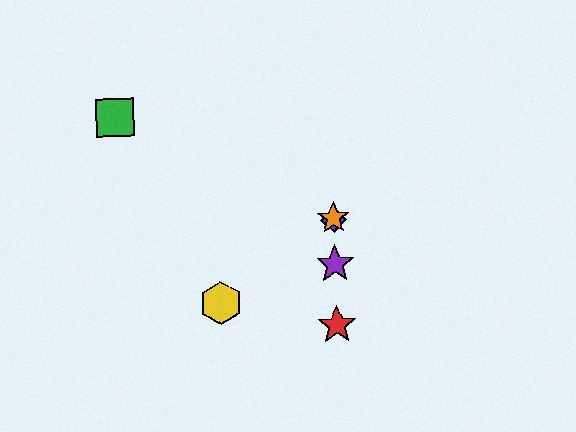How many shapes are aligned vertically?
4 shapes (the red star, the blue diamond, the purple star, the orange star) are aligned vertically.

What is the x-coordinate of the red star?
The red star is at x≈337.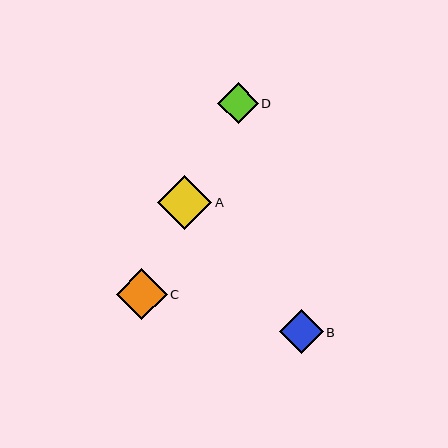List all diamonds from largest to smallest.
From largest to smallest: A, C, B, D.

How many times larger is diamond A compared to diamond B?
Diamond A is approximately 1.2 times the size of diamond B.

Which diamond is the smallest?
Diamond D is the smallest with a size of approximately 41 pixels.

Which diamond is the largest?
Diamond A is the largest with a size of approximately 54 pixels.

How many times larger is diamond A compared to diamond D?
Diamond A is approximately 1.3 times the size of diamond D.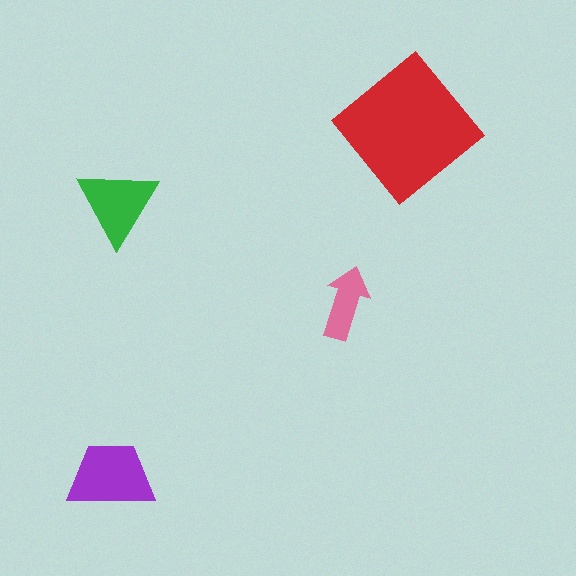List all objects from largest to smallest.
The red diamond, the purple trapezoid, the green triangle, the pink arrow.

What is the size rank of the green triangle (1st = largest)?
3rd.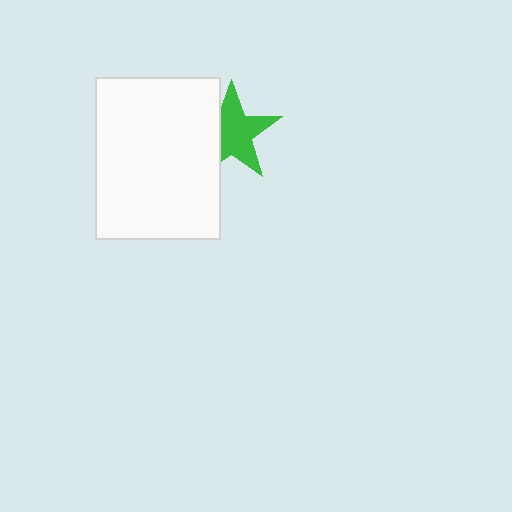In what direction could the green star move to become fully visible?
The green star could move right. That would shift it out from behind the white rectangle entirely.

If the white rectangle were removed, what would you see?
You would see the complete green star.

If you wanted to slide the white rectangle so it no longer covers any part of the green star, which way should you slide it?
Slide it left — that is the most direct way to separate the two shapes.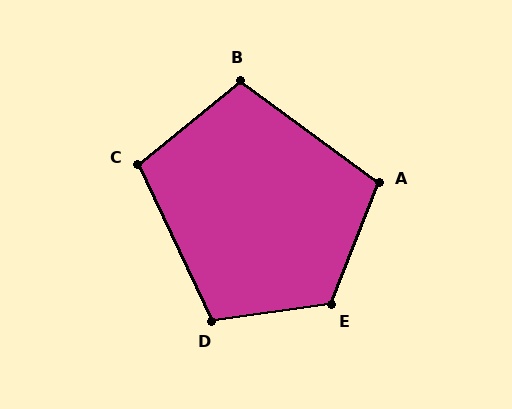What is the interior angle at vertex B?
Approximately 104 degrees (obtuse).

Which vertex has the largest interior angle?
E, at approximately 120 degrees.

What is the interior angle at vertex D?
Approximately 107 degrees (obtuse).